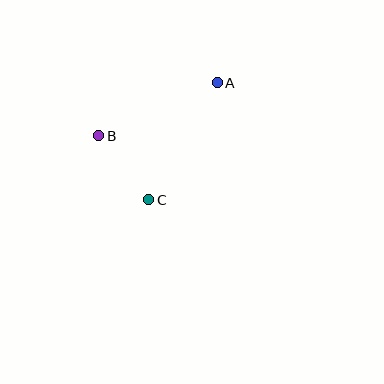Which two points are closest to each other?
Points B and C are closest to each other.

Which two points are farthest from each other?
Points A and C are farthest from each other.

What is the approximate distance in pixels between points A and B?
The distance between A and B is approximately 130 pixels.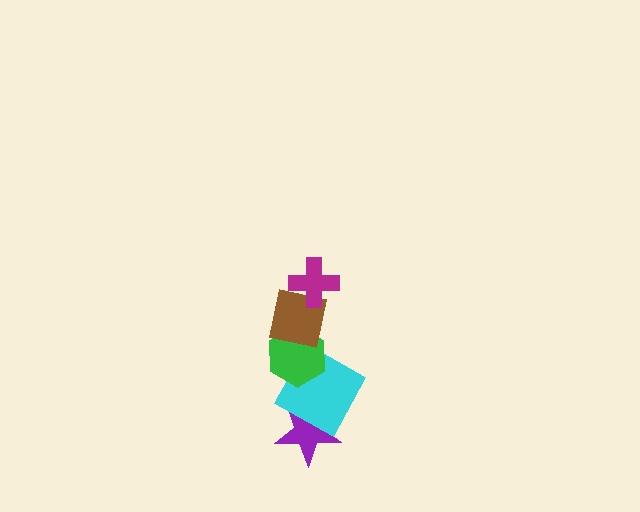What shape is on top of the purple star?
The cyan square is on top of the purple star.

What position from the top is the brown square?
The brown square is 2nd from the top.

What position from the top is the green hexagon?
The green hexagon is 3rd from the top.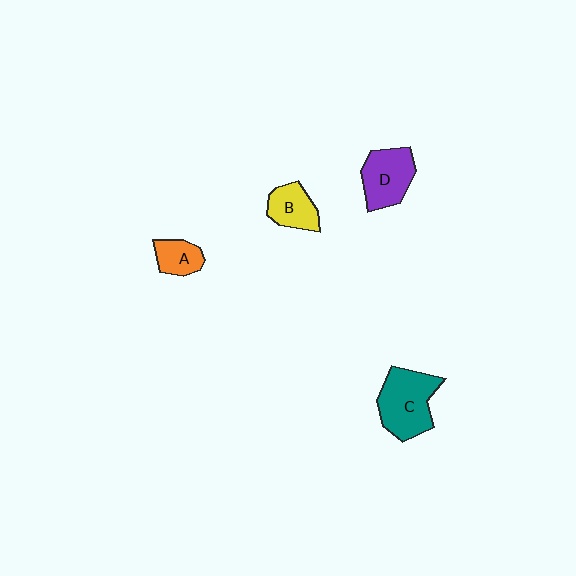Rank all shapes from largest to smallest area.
From largest to smallest: C (teal), D (purple), B (yellow), A (orange).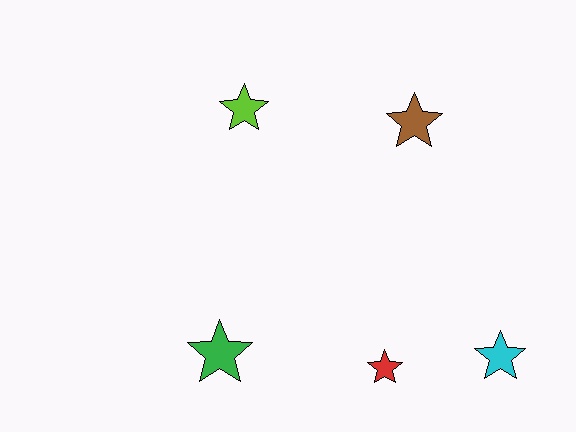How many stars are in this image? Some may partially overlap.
There are 5 stars.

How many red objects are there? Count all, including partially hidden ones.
There is 1 red object.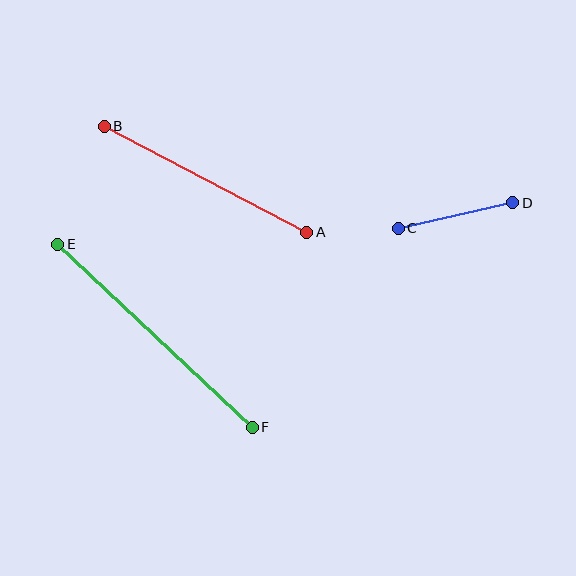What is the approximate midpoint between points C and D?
The midpoint is at approximately (455, 215) pixels.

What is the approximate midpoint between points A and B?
The midpoint is at approximately (205, 179) pixels.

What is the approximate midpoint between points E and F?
The midpoint is at approximately (155, 336) pixels.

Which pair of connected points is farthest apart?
Points E and F are farthest apart.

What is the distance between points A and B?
The distance is approximately 228 pixels.